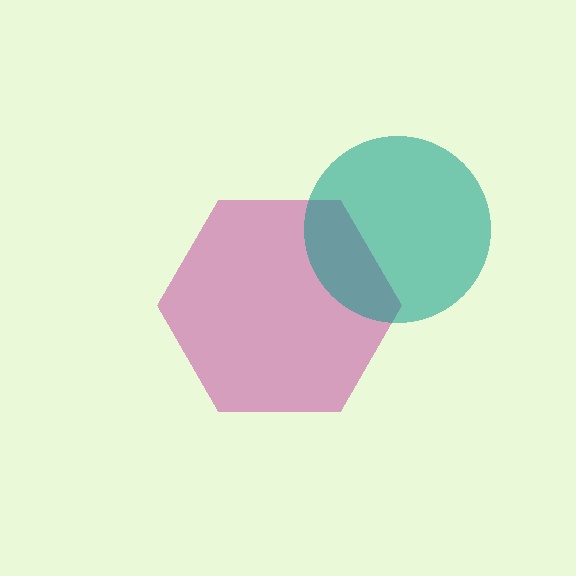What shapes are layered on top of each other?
The layered shapes are: a magenta hexagon, a teal circle.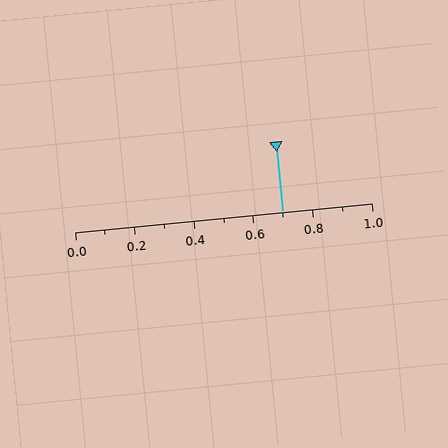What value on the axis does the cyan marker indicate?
The marker indicates approximately 0.7.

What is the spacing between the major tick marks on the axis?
The major ticks are spaced 0.2 apart.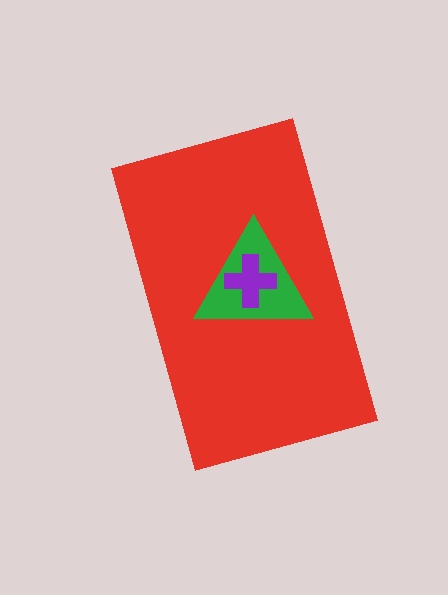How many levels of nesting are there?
3.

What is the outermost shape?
The red rectangle.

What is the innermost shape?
The purple cross.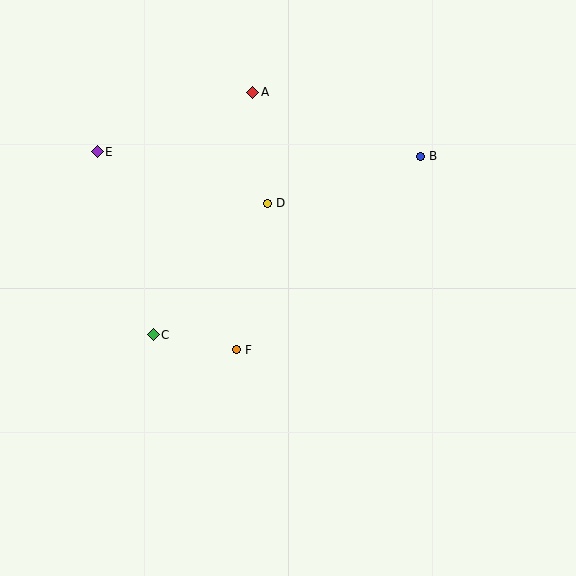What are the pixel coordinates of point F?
Point F is at (237, 350).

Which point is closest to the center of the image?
Point F at (237, 350) is closest to the center.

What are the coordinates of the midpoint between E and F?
The midpoint between E and F is at (167, 251).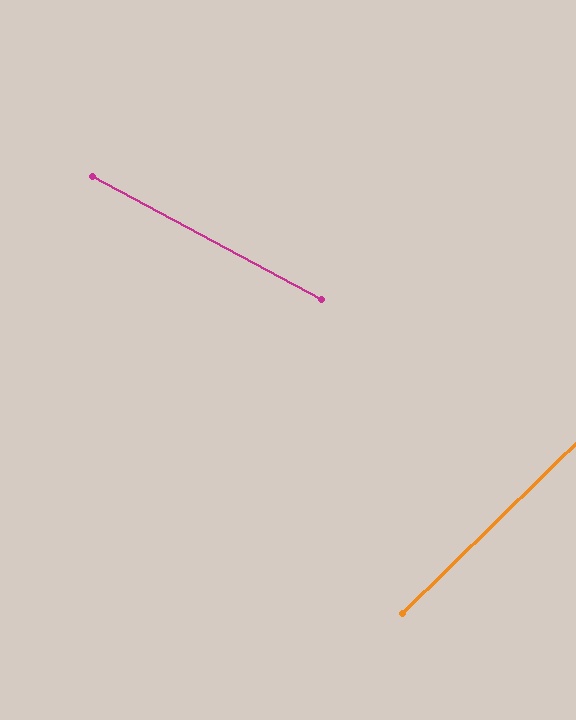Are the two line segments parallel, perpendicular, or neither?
Neither parallel nor perpendicular — they differ by about 73°.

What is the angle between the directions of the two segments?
Approximately 73 degrees.